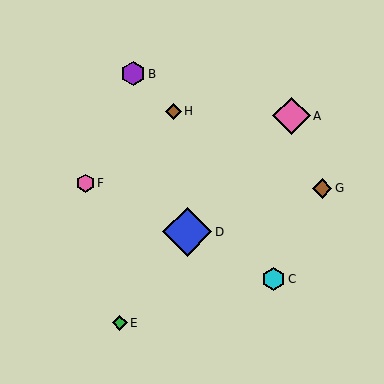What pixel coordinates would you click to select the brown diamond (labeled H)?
Click at (173, 111) to select the brown diamond H.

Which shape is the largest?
The blue diamond (labeled D) is the largest.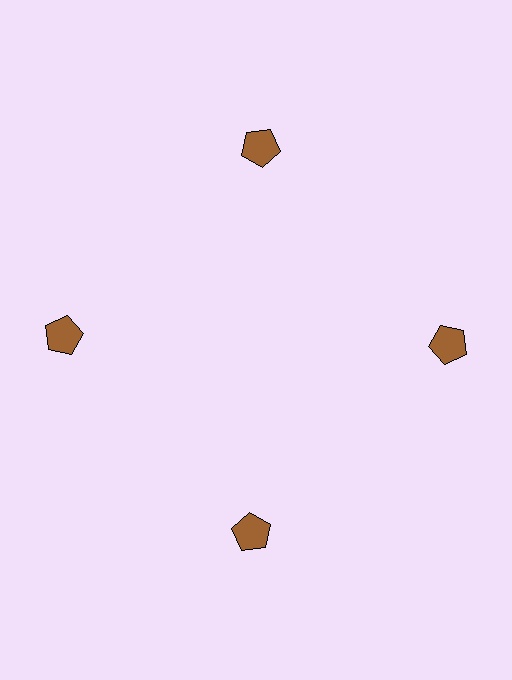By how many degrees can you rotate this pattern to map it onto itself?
The pattern maps onto itself every 90 degrees of rotation.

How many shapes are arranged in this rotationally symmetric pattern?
There are 4 shapes, arranged in 4 groups of 1.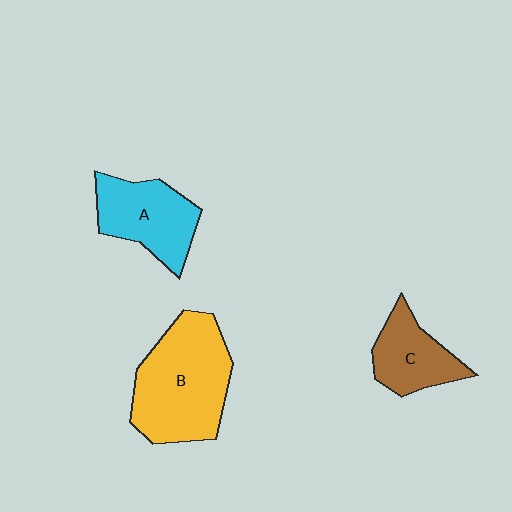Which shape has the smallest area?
Shape C (brown).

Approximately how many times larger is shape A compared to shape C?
Approximately 1.3 times.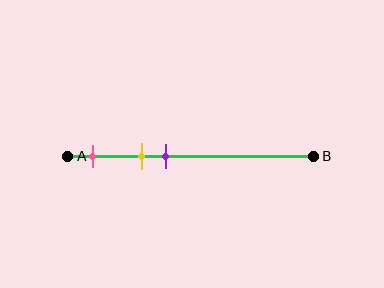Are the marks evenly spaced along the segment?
Yes, the marks are approximately evenly spaced.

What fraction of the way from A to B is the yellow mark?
The yellow mark is approximately 30% (0.3) of the way from A to B.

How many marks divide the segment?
There are 3 marks dividing the segment.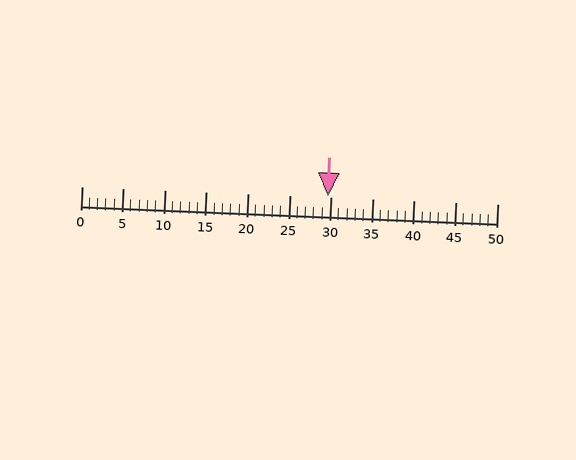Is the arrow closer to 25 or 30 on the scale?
The arrow is closer to 30.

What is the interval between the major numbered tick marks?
The major tick marks are spaced 5 units apart.